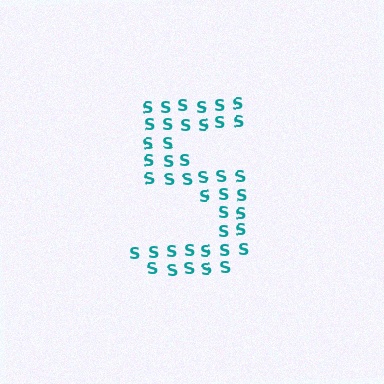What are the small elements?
The small elements are letter S's.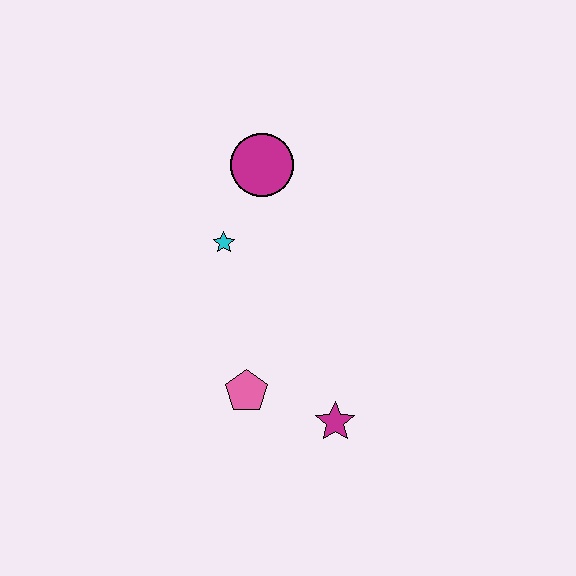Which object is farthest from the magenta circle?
The magenta star is farthest from the magenta circle.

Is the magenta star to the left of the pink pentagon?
No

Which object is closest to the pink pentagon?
The magenta star is closest to the pink pentagon.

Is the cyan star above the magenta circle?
No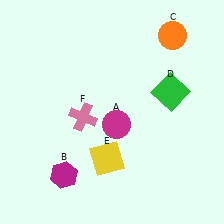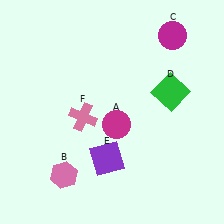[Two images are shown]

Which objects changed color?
B changed from magenta to pink. C changed from orange to magenta. E changed from yellow to purple.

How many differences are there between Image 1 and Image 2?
There are 3 differences between the two images.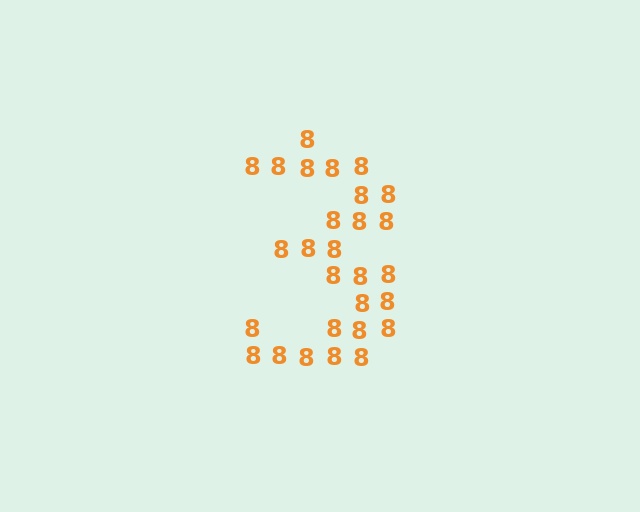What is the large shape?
The large shape is the digit 3.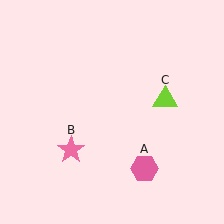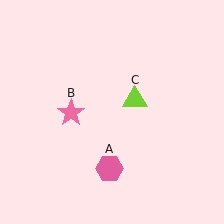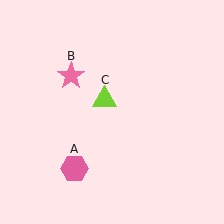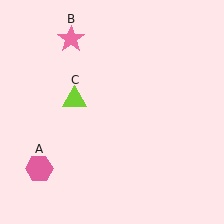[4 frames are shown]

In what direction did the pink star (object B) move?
The pink star (object B) moved up.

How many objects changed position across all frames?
3 objects changed position: pink hexagon (object A), pink star (object B), lime triangle (object C).